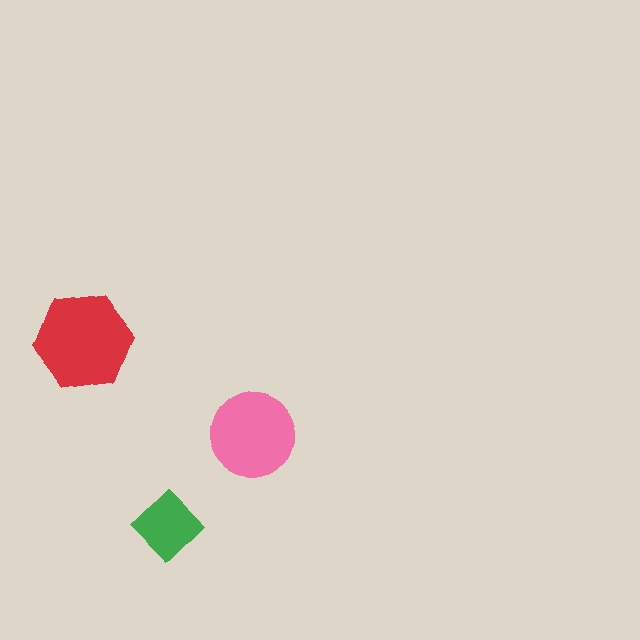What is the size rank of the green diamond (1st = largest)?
3rd.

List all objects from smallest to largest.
The green diamond, the pink circle, the red hexagon.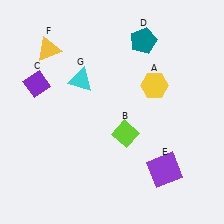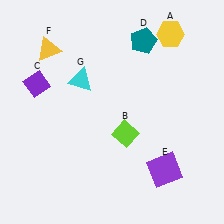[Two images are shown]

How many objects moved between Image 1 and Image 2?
1 object moved between the two images.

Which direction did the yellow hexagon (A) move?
The yellow hexagon (A) moved up.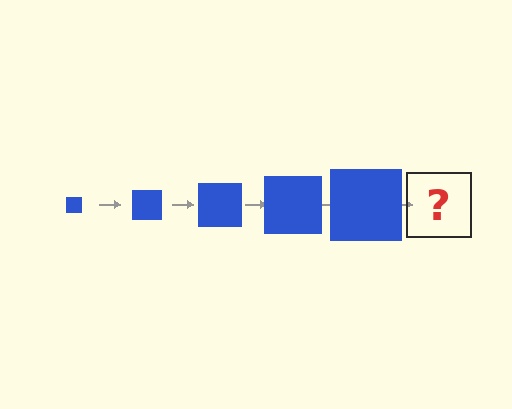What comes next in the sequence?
The next element should be a blue square, larger than the previous one.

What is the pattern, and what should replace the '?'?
The pattern is that the square gets progressively larger each step. The '?' should be a blue square, larger than the previous one.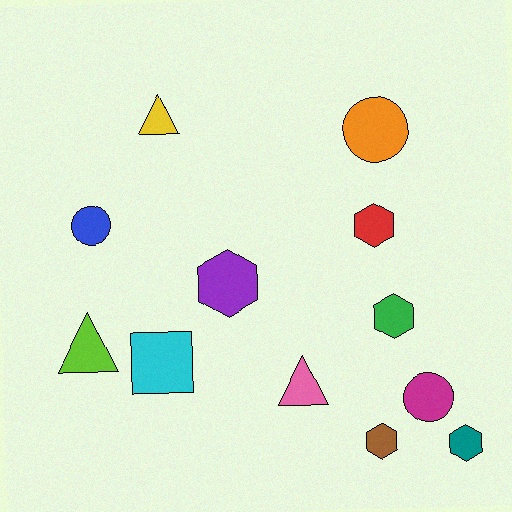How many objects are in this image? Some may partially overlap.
There are 12 objects.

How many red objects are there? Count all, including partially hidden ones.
There is 1 red object.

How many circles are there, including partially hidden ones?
There are 3 circles.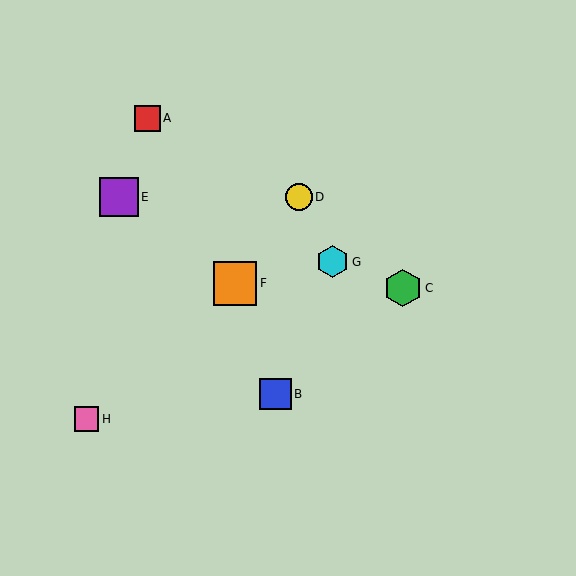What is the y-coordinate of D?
Object D is at y≈197.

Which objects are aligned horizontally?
Objects D, E are aligned horizontally.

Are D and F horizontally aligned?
No, D is at y≈197 and F is at y≈284.